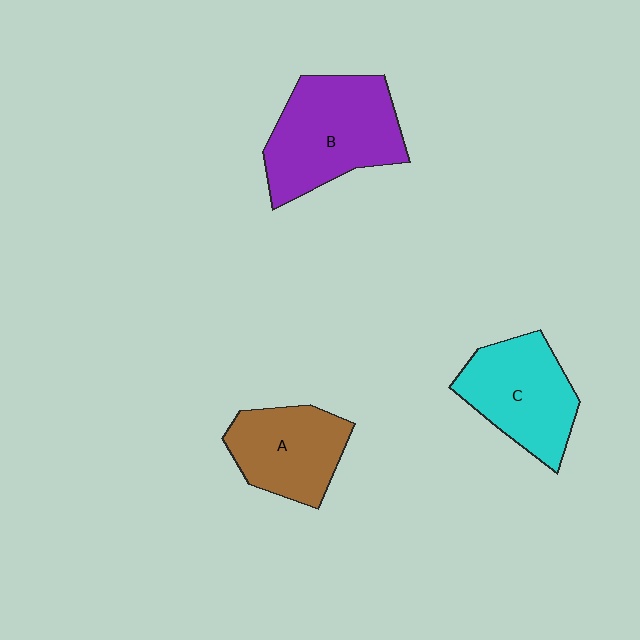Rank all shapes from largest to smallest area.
From largest to smallest: B (purple), C (cyan), A (brown).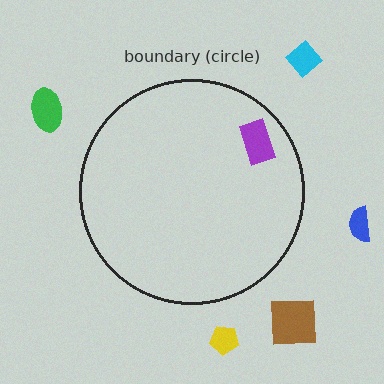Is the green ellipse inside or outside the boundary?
Outside.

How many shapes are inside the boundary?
1 inside, 5 outside.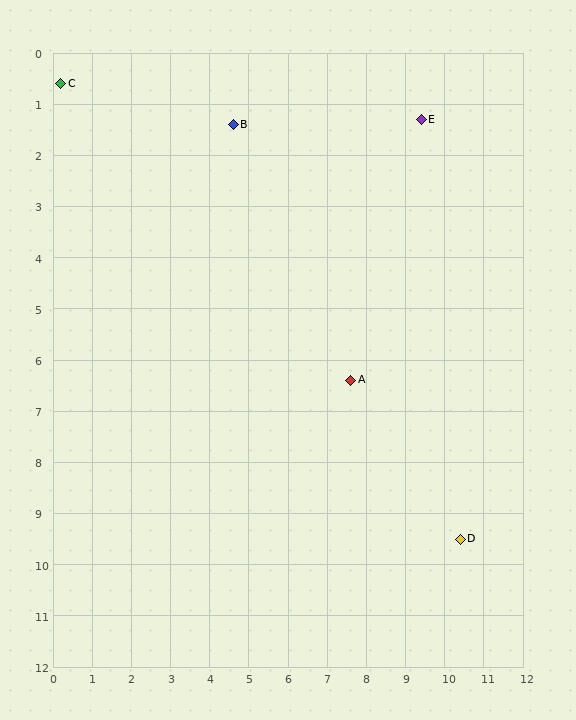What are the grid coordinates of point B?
Point B is at approximately (4.6, 1.4).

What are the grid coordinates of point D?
Point D is at approximately (10.4, 9.5).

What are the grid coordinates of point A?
Point A is at approximately (7.6, 6.4).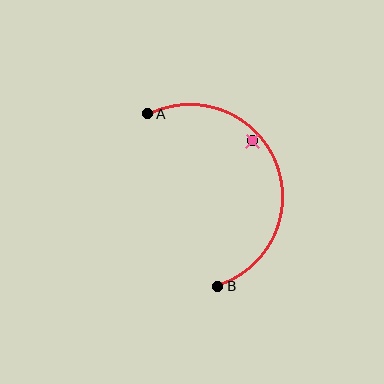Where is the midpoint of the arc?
The arc midpoint is the point on the curve farthest from the straight line joining A and B. It sits to the right of that line.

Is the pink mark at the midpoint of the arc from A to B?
No — the pink mark does not lie on the arc at all. It sits slightly inside the curve.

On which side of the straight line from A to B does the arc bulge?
The arc bulges to the right of the straight line connecting A and B.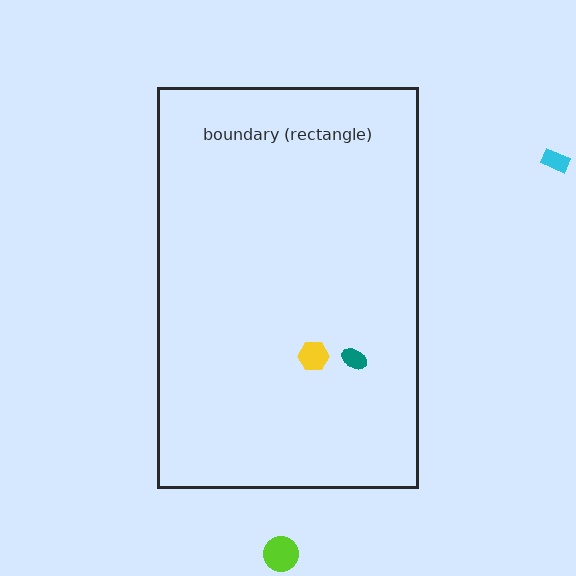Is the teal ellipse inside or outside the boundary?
Inside.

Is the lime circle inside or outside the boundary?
Outside.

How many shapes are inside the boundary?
2 inside, 2 outside.